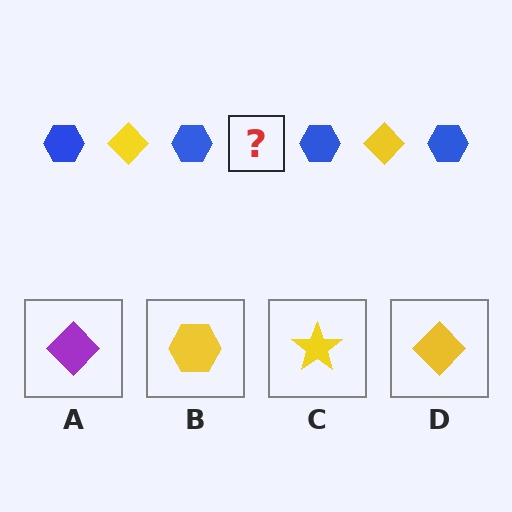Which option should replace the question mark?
Option D.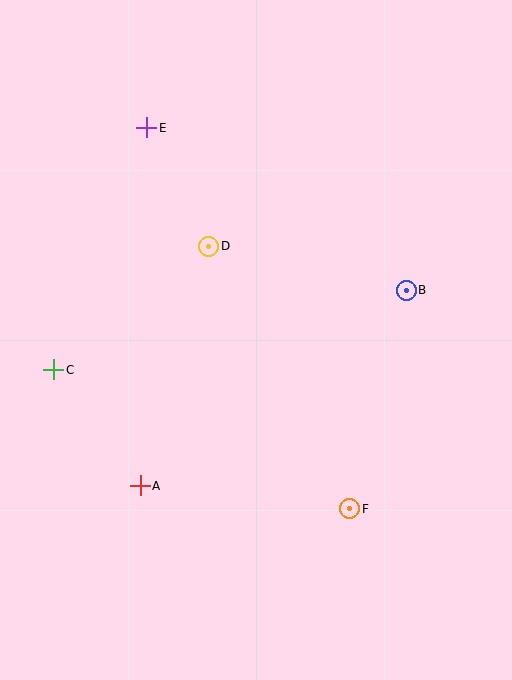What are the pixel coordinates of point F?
Point F is at (350, 509).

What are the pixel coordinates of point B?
Point B is at (406, 290).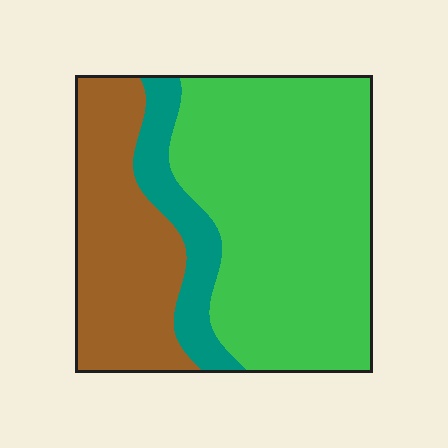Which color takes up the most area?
Green, at roughly 60%.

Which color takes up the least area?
Teal, at roughly 15%.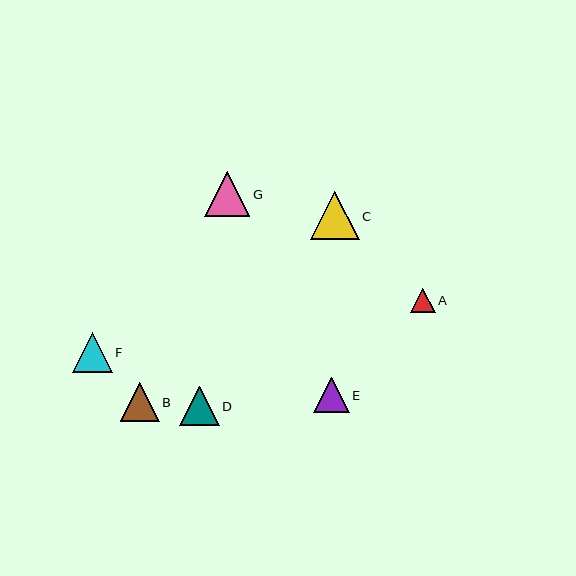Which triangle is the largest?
Triangle C is the largest with a size of approximately 48 pixels.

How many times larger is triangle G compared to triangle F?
Triangle G is approximately 1.1 times the size of triangle F.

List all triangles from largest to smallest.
From largest to smallest: C, G, F, D, B, E, A.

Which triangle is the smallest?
Triangle A is the smallest with a size of approximately 24 pixels.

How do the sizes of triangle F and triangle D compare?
Triangle F and triangle D are approximately the same size.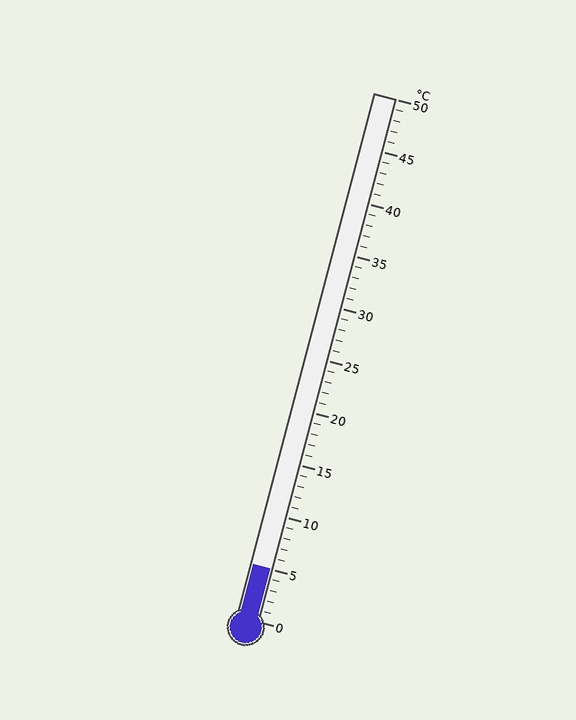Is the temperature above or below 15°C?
The temperature is below 15°C.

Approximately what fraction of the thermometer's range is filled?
The thermometer is filled to approximately 10% of its range.